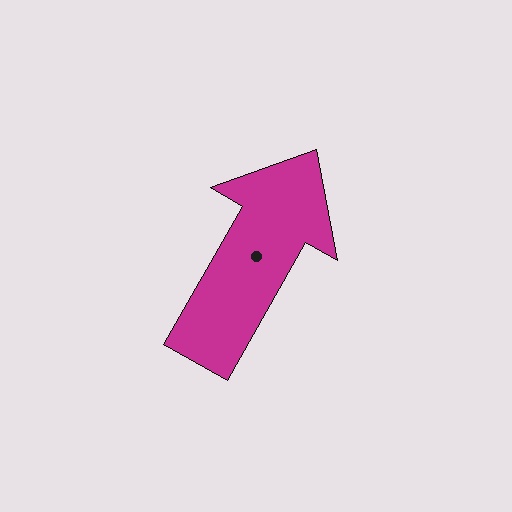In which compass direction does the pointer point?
Northeast.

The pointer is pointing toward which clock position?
Roughly 1 o'clock.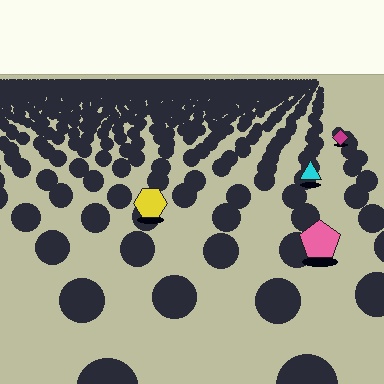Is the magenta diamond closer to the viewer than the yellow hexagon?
No. The yellow hexagon is closer — you can tell from the texture gradient: the ground texture is coarser near it.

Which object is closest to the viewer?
The pink pentagon is closest. The texture marks near it are larger and more spread out.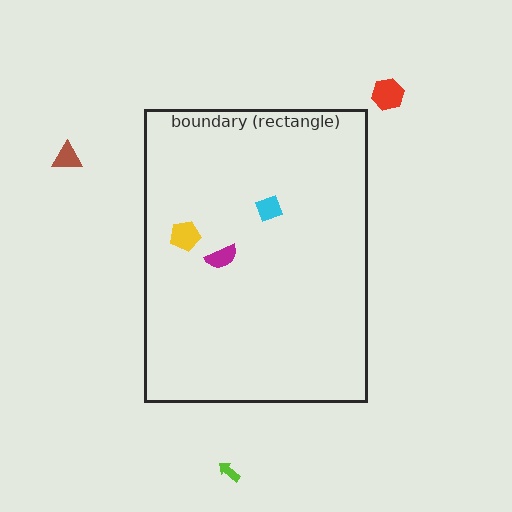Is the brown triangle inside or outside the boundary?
Outside.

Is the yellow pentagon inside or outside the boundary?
Inside.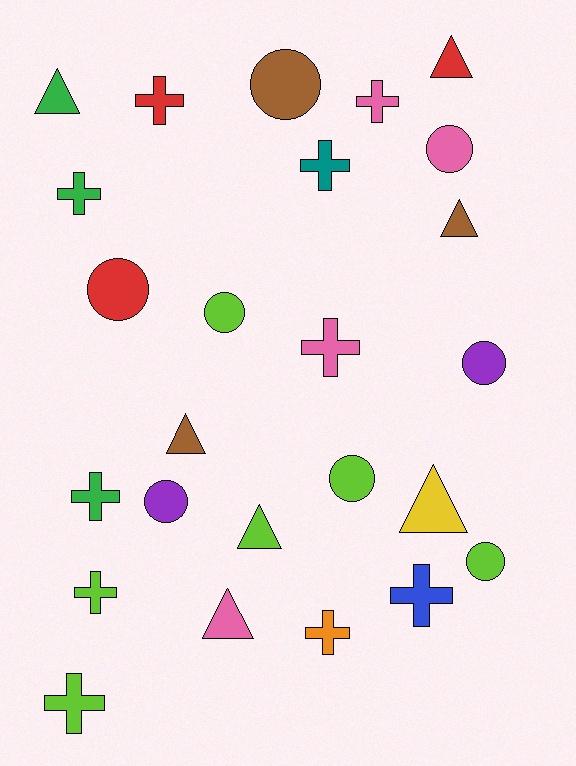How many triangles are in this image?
There are 7 triangles.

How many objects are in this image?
There are 25 objects.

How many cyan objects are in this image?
There are no cyan objects.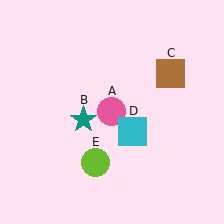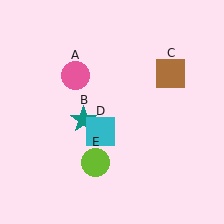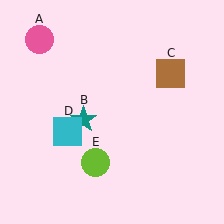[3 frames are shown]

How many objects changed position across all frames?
2 objects changed position: pink circle (object A), cyan square (object D).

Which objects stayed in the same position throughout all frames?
Teal star (object B) and brown square (object C) and lime circle (object E) remained stationary.